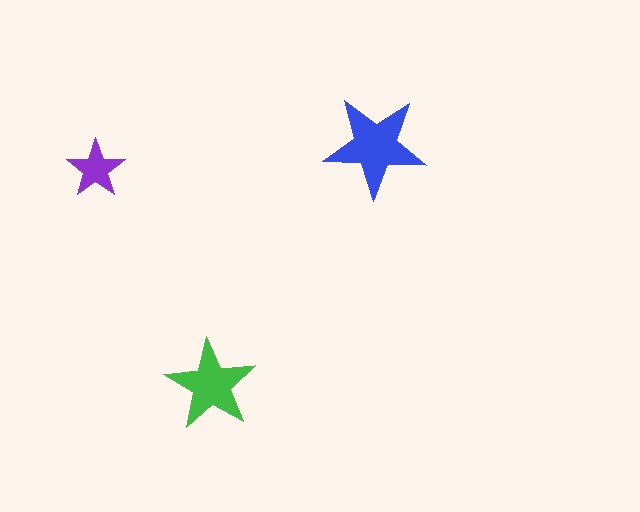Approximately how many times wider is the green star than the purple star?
About 1.5 times wider.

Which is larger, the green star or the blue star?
The blue one.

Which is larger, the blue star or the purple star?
The blue one.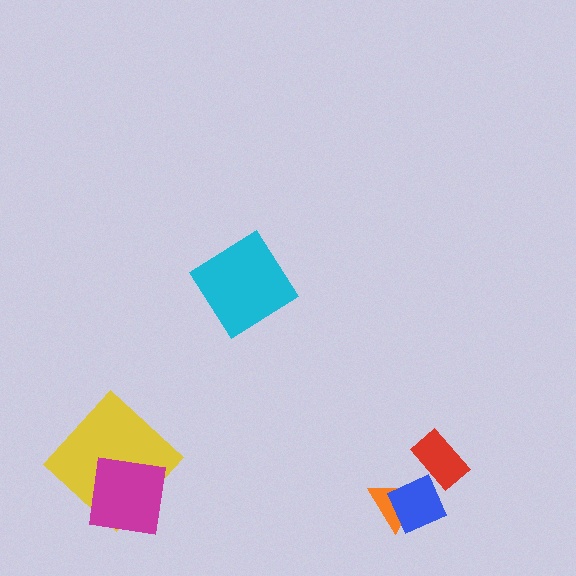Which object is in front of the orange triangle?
The blue diamond is in front of the orange triangle.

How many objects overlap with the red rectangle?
1 object overlaps with the red rectangle.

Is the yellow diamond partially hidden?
Yes, it is partially covered by another shape.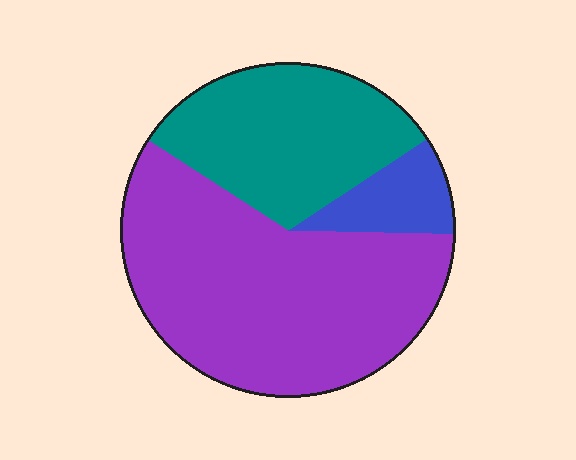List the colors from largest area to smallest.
From largest to smallest: purple, teal, blue.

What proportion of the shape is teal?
Teal covers 32% of the shape.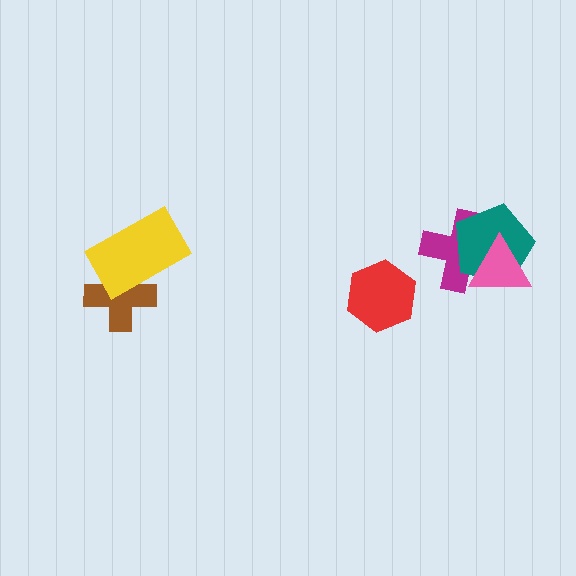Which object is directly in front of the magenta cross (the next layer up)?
The teal pentagon is directly in front of the magenta cross.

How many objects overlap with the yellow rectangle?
1 object overlaps with the yellow rectangle.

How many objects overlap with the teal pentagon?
2 objects overlap with the teal pentagon.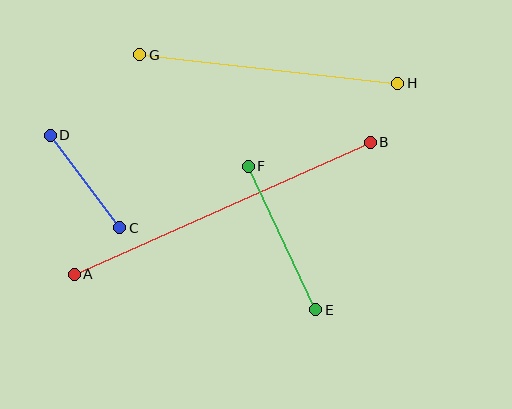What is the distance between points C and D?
The distance is approximately 115 pixels.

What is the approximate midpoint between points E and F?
The midpoint is at approximately (282, 238) pixels.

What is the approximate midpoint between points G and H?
The midpoint is at approximately (269, 69) pixels.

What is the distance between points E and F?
The distance is approximately 159 pixels.